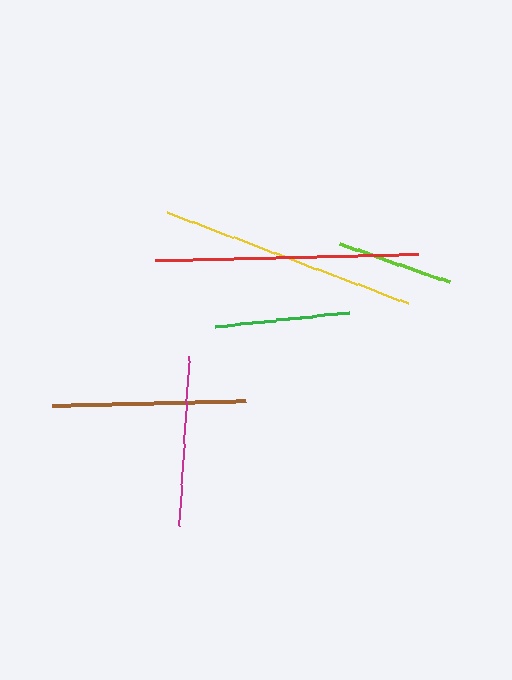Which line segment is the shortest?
The lime line is the shortest at approximately 117 pixels.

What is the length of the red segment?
The red segment is approximately 264 pixels long.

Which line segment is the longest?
The red line is the longest at approximately 264 pixels.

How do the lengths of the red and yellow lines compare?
The red and yellow lines are approximately the same length.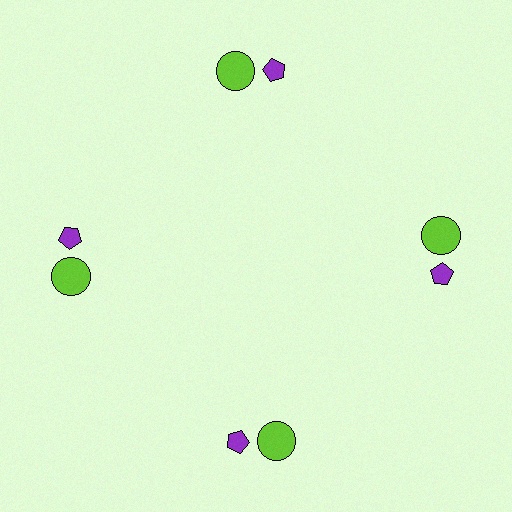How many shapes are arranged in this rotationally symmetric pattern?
There are 8 shapes, arranged in 4 groups of 2.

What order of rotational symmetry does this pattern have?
This pattern has 4-fold rotational symmetry.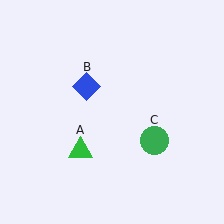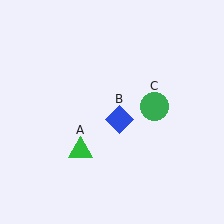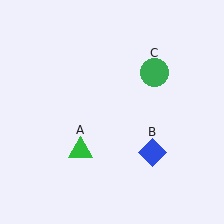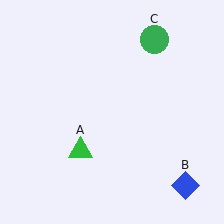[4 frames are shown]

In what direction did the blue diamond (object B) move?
The blue diamond (object B) moved down and to the right.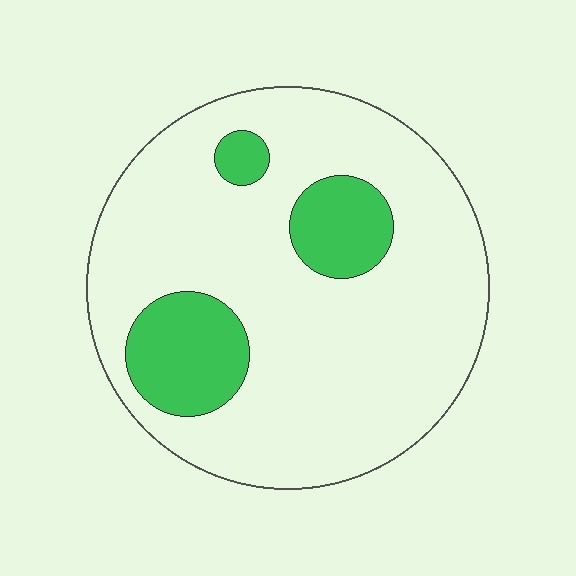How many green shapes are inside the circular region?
3.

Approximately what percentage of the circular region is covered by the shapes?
Approximately 20%.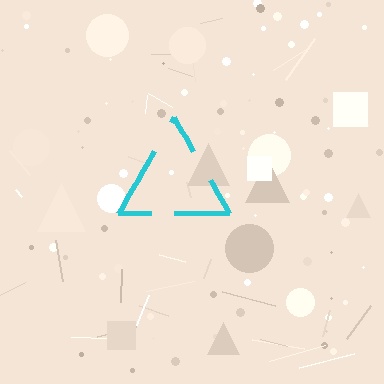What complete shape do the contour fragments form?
The contour fragments form a triangle.